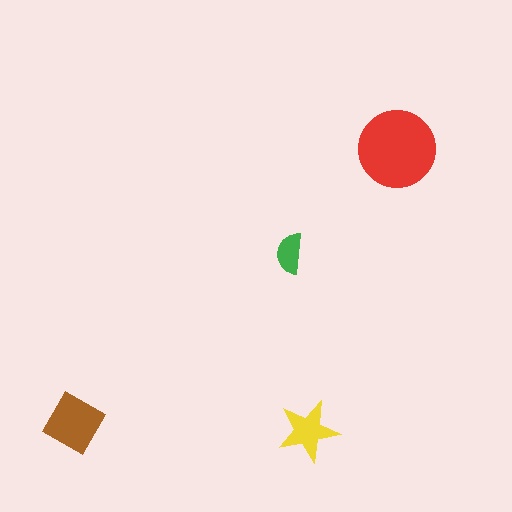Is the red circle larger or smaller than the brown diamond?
Larger.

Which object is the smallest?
The green semicircle.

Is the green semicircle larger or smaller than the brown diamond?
Smaller.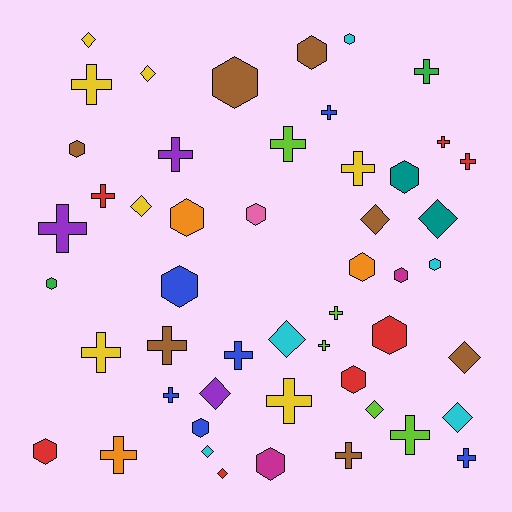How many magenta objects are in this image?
There are 2 magenta objects.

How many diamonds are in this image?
There are 12 diamonds.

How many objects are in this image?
There are 50 objects.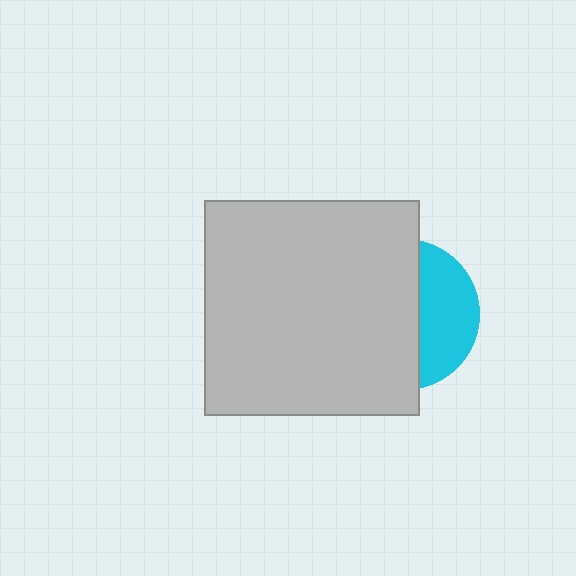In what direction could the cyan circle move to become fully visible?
The cyan circle could move right. That would shift it out from behind the light gray square entirely.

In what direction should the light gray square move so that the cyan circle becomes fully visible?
The light gray square should move left. That is the shortest direction to clear the overlap and leave the cyan circle fully visible.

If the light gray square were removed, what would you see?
You would see the complete cyan circle.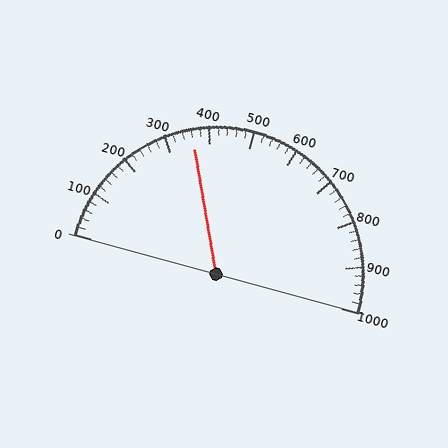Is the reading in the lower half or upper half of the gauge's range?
The reading is in the lower half of the range (0 to 1000).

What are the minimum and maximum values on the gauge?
The gauge ranges from 0 to 1000.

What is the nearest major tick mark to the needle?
The nearest major tick mark is 400.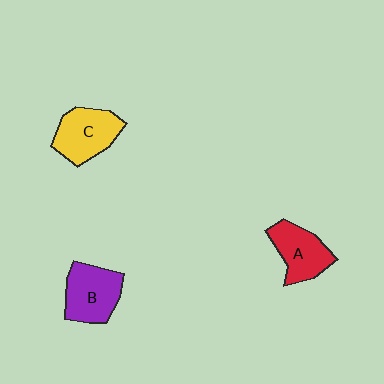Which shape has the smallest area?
Shape A (red).